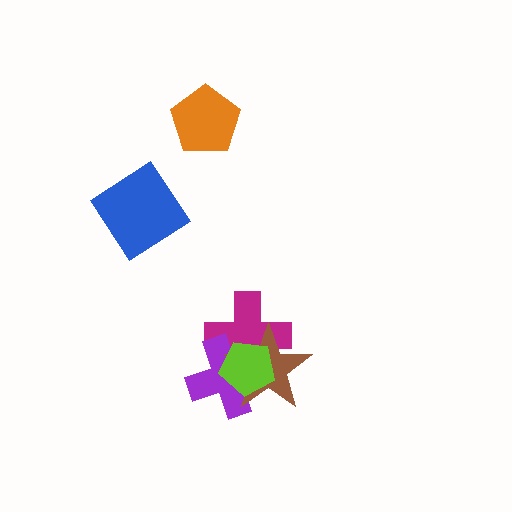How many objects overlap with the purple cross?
3 objects overlap with the purple cross.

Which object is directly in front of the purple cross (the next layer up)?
The brown star is directly in front of the purple cross.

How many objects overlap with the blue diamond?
0 objects overlap with the blue diamond.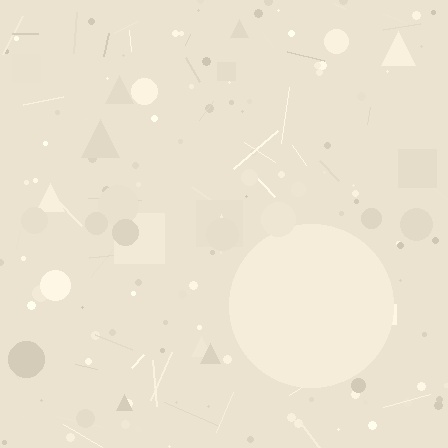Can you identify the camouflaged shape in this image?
The camouflaged shape is a circle.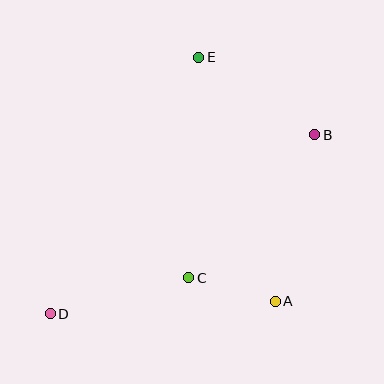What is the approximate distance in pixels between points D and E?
The distance between D and E is approximately 296 pixels.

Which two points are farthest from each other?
Points B and D are farthest from each other.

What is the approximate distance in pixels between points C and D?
The distance between C and D is approximately 143 pixels.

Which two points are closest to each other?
Points A and C are closest to each other.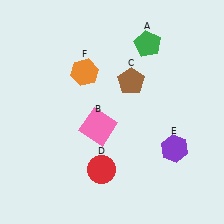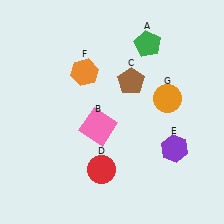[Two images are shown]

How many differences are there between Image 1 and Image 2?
There is 1 difference between the two images.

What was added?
An orange circle (G) was added in Image 2.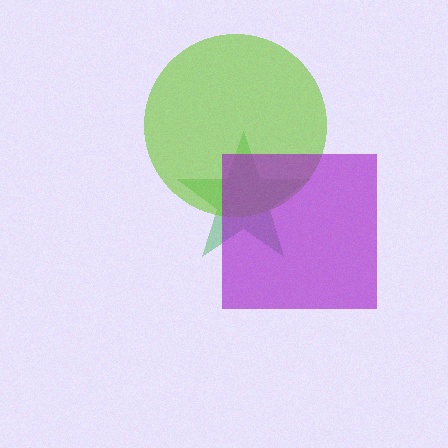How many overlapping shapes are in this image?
There are 3 overlapping shapes in the image.